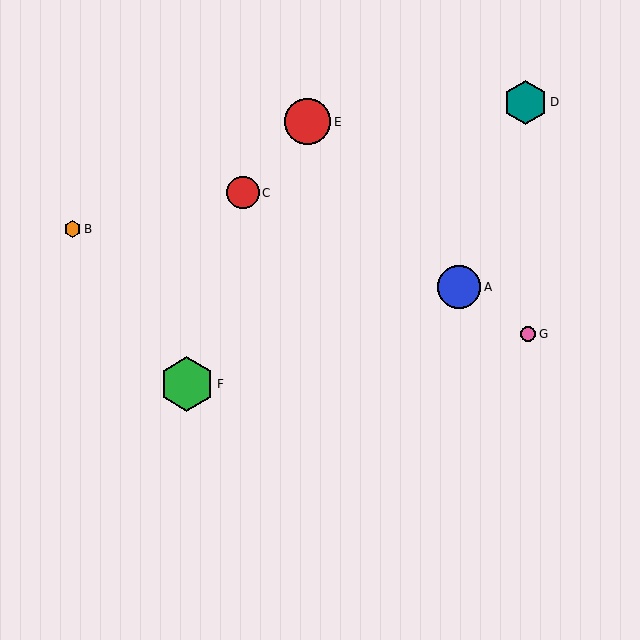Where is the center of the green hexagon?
The center of the green hexagon is at (187, 384).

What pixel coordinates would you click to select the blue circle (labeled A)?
Click at (459, 287) to select the blue circle A.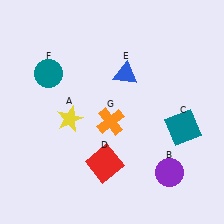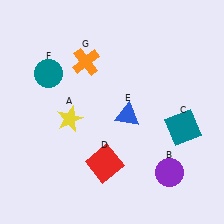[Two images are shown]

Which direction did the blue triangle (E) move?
The blue triangle (E) moved down.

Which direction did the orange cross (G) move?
The orange cross (G) moved up.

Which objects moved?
The objects that moved are: the blue triangle (E), the orange cross (G).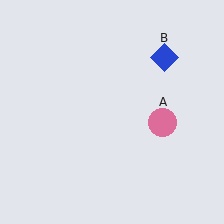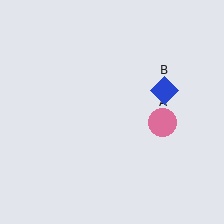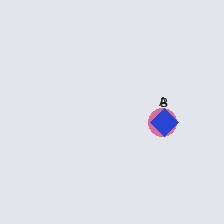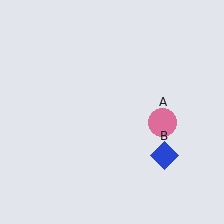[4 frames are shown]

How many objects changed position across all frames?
1 object changed position: blue diamond (object B).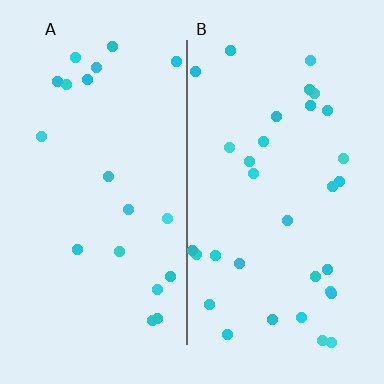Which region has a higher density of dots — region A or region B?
B (the right).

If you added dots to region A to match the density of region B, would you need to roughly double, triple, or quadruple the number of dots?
Approximately double.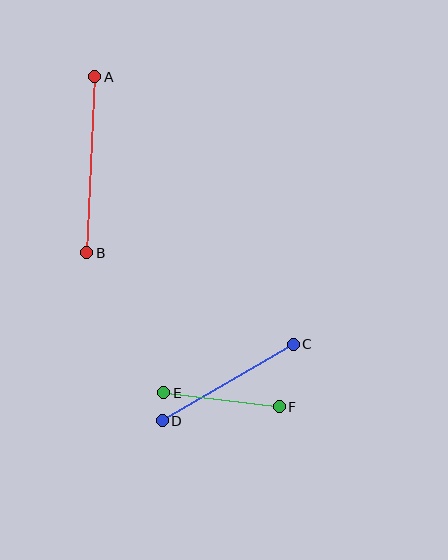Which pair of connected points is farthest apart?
Points A and B are farthest apart.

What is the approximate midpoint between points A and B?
The midpoint is at approximately (91, 165) pixels.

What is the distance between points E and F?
The distance is approximately 116 pixels.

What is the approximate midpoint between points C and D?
The midpoint is at approximately (228, 382) pixels.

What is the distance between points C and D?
The distance is approximately 151 pixels.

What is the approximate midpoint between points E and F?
The midpoint is at approximately (221, 400) pixels.